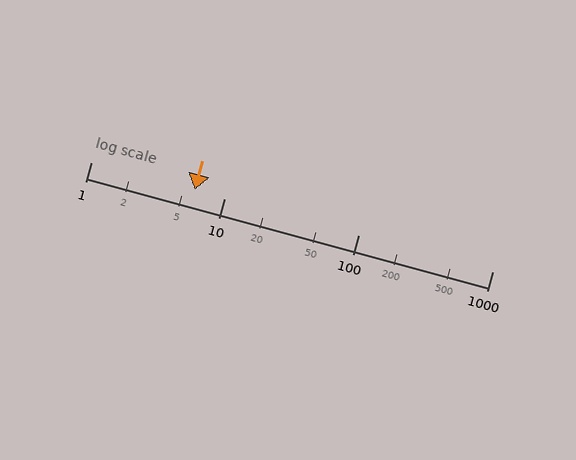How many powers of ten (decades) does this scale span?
The scale spans 3 decades, from 1 to 1000.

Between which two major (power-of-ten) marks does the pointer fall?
The pointer is between 1 and 10.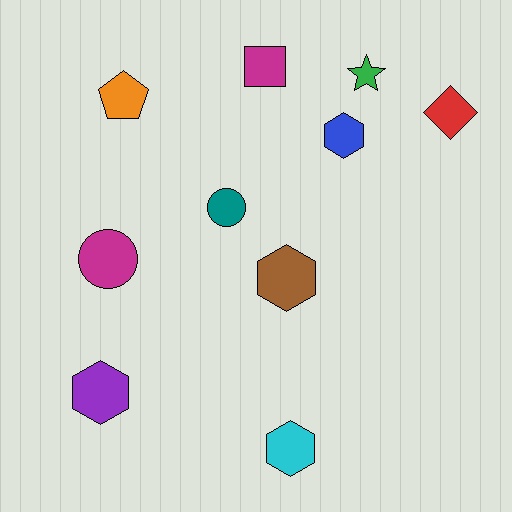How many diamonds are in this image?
There is 1 diamond.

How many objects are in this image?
There are 10 objects.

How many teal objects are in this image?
There is 1 teal object.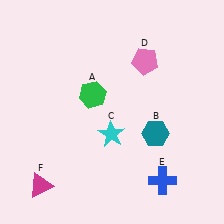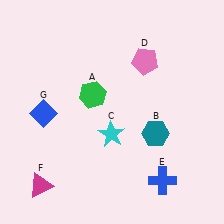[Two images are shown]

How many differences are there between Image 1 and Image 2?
There is 1 difference between the two images.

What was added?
A blue diamond (G) was added in Image 2.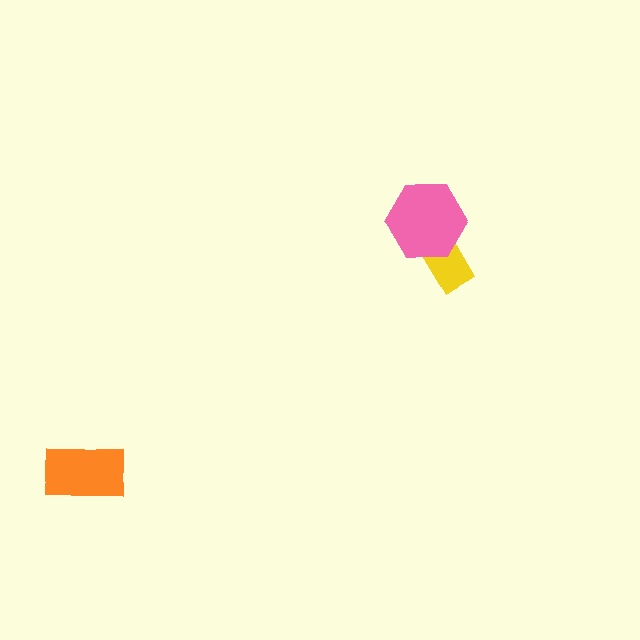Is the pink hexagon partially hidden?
No, no other shape covers it.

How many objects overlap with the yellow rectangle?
1 object overlaps with the yellow rectangle.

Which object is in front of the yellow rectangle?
The pink hexagon is in front of the yellow rectangle.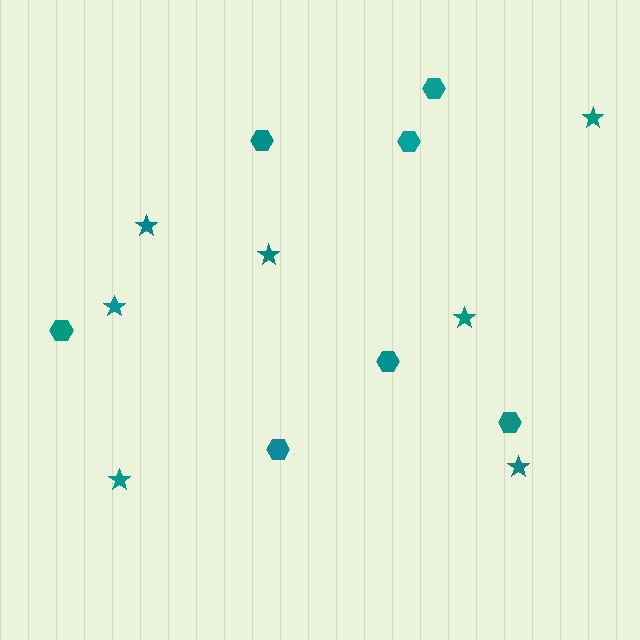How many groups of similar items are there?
There are 2 groups: one group of stars (7) and one group of hexagons (7).